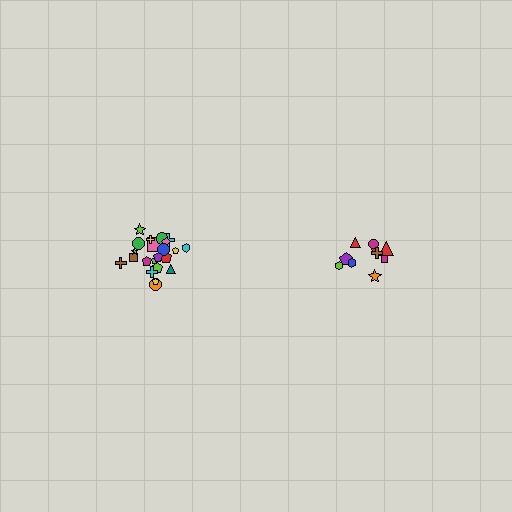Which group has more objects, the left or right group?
The left group.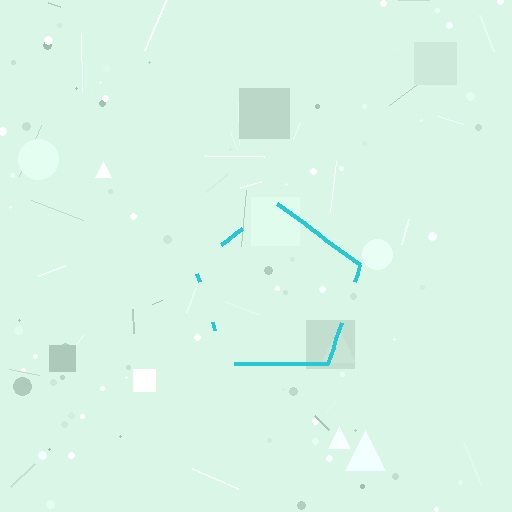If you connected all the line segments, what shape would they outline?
They would outline a pentagon.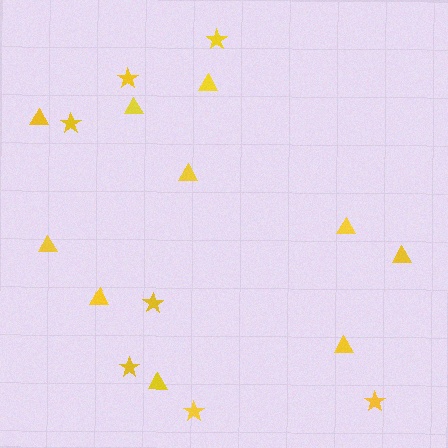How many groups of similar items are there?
There are 2 groups: one group of triangles (10) and one group of stars (7).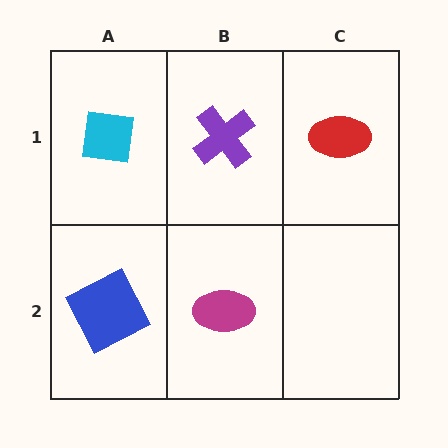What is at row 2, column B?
A magenta ellipse.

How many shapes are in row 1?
3 shapes.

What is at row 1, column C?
A red ellipse.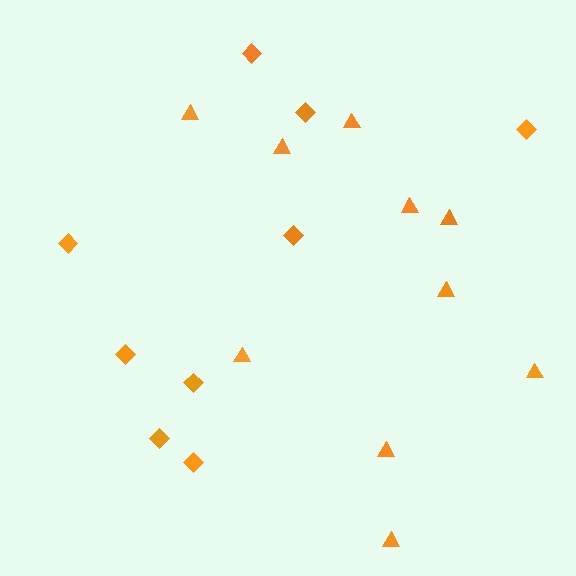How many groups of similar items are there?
There are 2 groups: one group of diamonds (9) and one group of triangles (10).